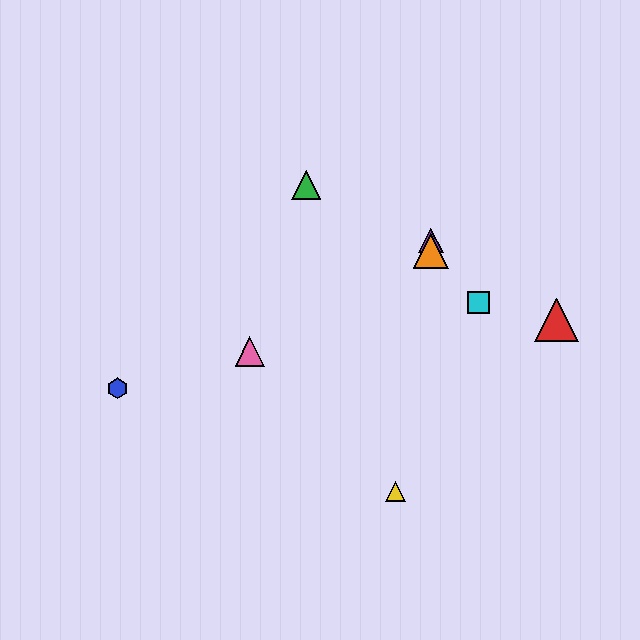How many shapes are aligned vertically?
2 shapes (the purple triangle, the orange triangle) are aligned vertically.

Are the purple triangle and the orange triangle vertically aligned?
Yes, both are at x≈431.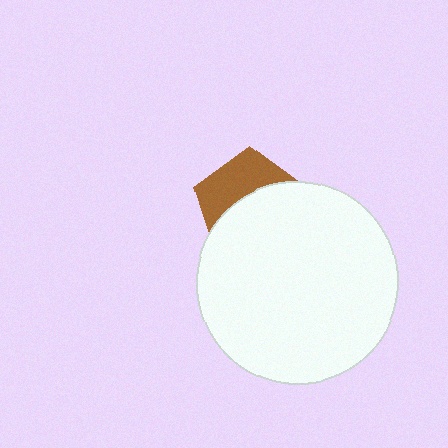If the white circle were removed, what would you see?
You would see the complete brown pentagon.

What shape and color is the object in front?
The object in front is a white circle.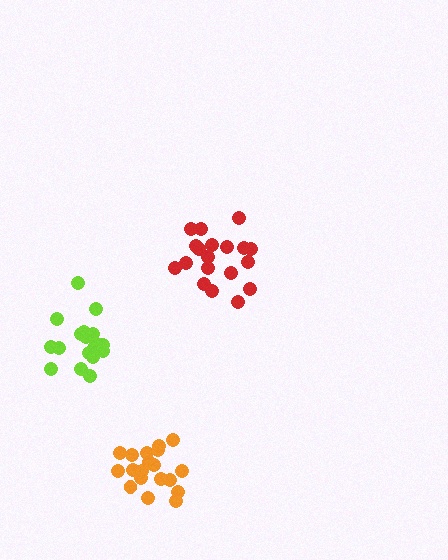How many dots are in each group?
Group 1: 18 dots, Group 2: 19 dots, Group 3: 19 dots (56 total).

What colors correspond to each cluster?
The clusters are colored: lime, orange, red.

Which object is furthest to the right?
The red cluster is rightmost.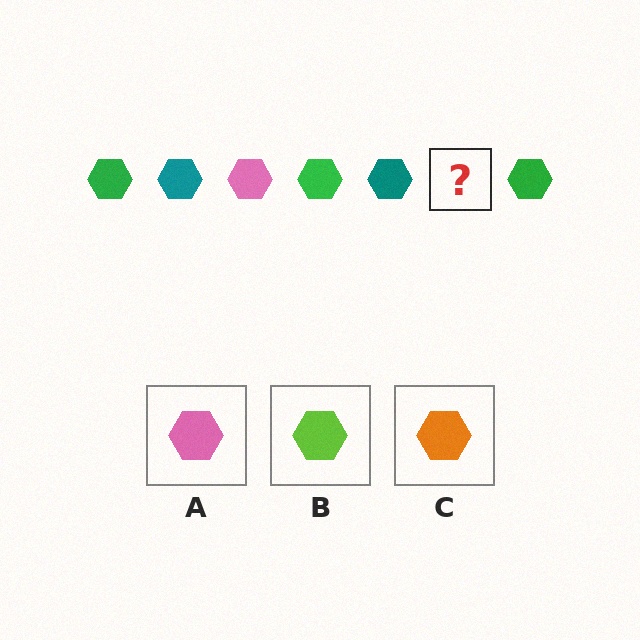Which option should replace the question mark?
Option A.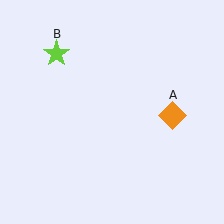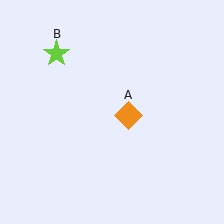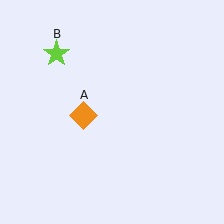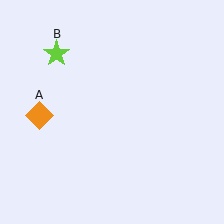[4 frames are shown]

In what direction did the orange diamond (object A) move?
The orange diamond (object A) moved left.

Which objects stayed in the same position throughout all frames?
Lime star (object B) remained stationary.